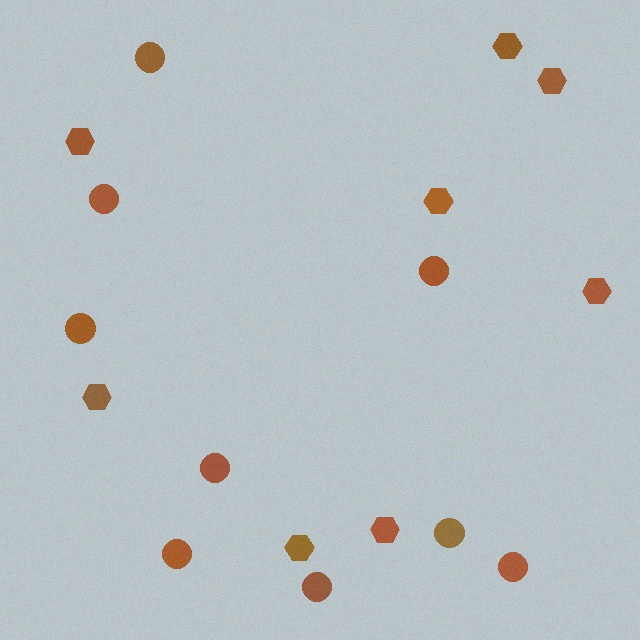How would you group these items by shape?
There are 2 groups: one group of circles (9) and one group of hexagons (8).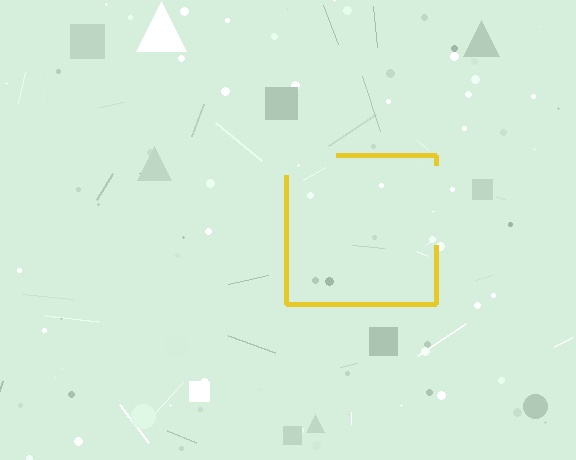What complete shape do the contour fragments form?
The contour fragments form a square.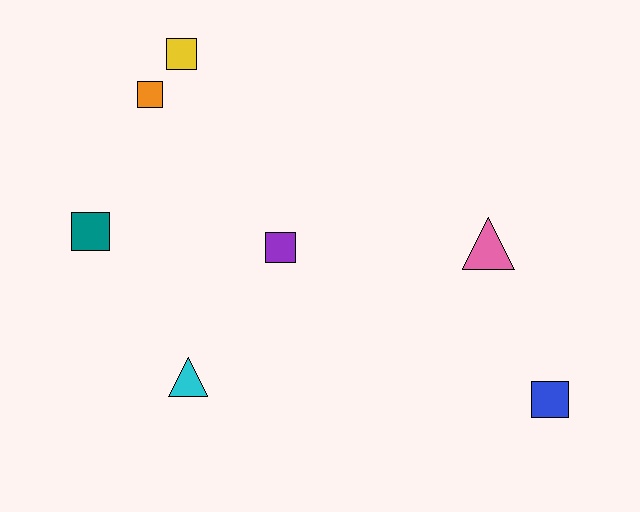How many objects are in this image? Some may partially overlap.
There are 7 objects.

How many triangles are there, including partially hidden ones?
There are 2 triangles.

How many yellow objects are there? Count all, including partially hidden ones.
There is 1 yellow object.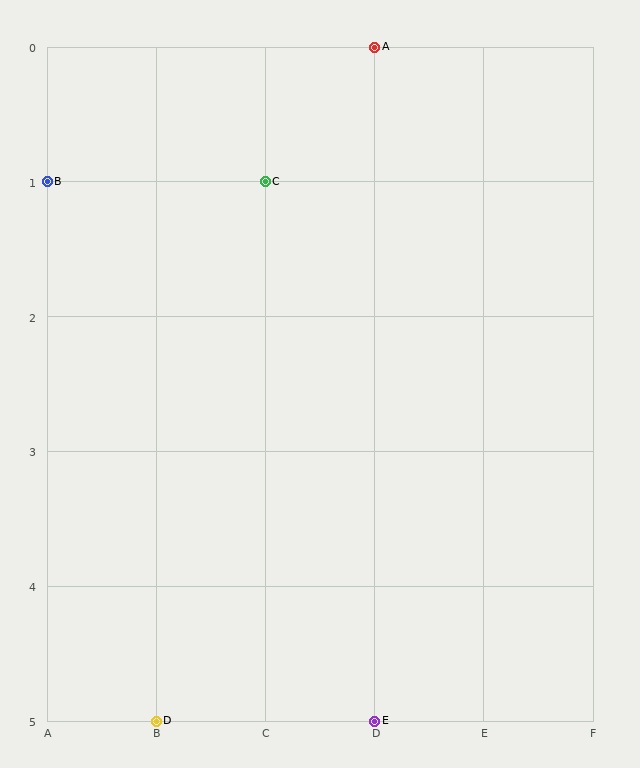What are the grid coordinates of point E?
Point E is at grid coordinates (D, 5).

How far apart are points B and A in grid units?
Points B and A are 3 columns and 1 row apart (about 3.2 grid units diagonally).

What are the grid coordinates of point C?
Point C is at grid coordinates (C, 1).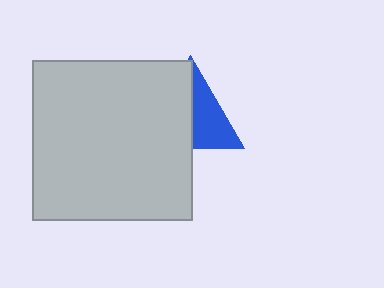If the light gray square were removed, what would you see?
You would see the complete blue triangle.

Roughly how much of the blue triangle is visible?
About half of it is visible (roughly 45%).